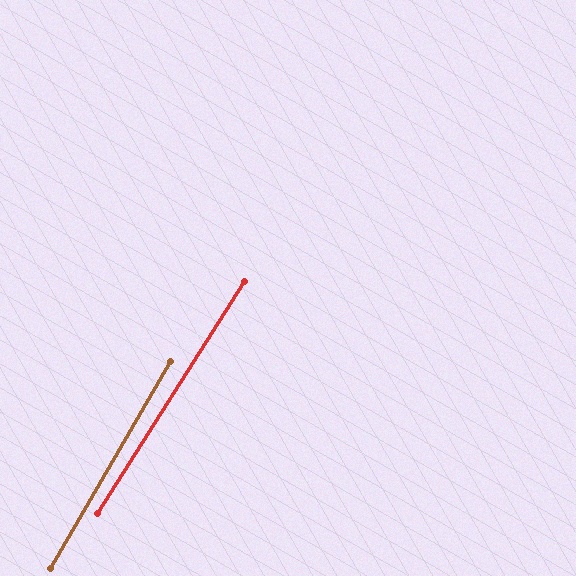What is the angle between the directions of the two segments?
Approximately 2 degrees.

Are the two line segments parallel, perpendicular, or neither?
Parallel — their directions differ by only 1.9°.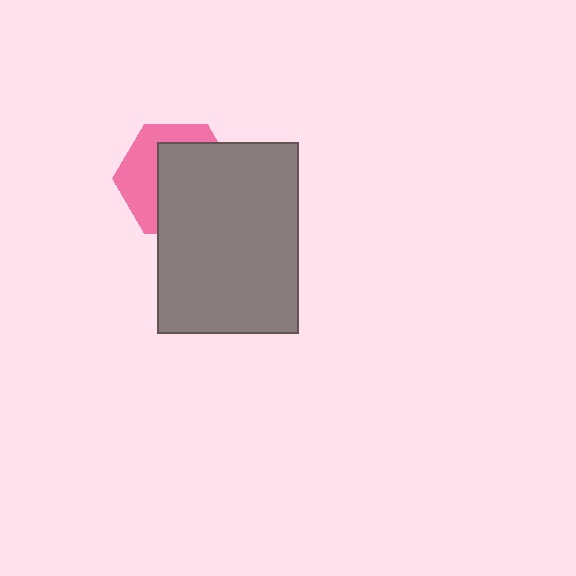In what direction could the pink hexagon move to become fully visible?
The pink hexagon could move toward the upper-left. That would shift it out from behind the gray rectangle entirely.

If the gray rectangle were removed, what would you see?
You would see the complete pink hexagon.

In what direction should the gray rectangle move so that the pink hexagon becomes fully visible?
The gray rectangle should move toward the lower-right. That is the shortest direction to clear the overlap and leave the pink hexagon fully visible.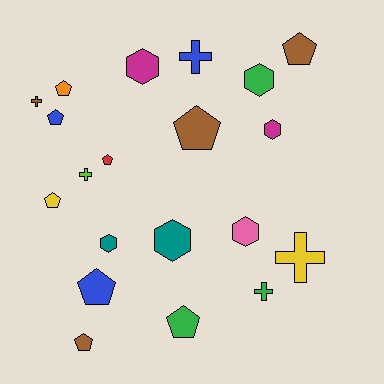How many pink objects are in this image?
There is 1 pink object.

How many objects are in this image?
There are 20 objects.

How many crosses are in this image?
There are 5 crosses.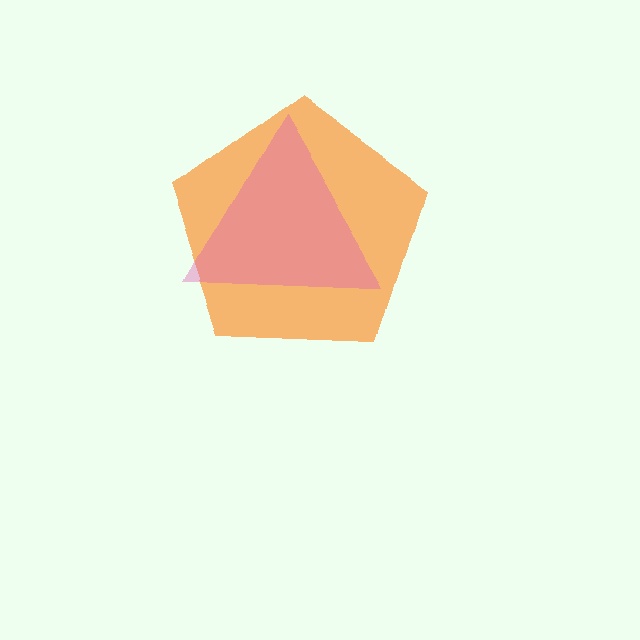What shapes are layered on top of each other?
The layered shapes are: an orange pentagon, a pink triangle.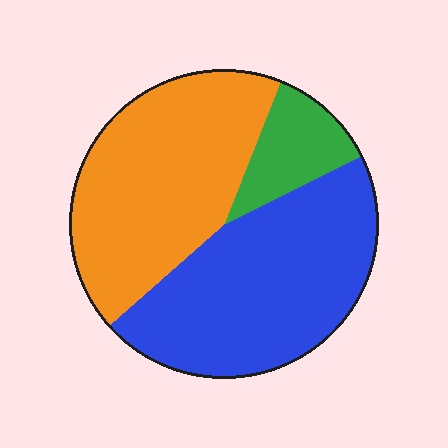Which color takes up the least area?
Green, at roughly 10%.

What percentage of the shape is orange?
Orange takes up between a third and a half of the shape.